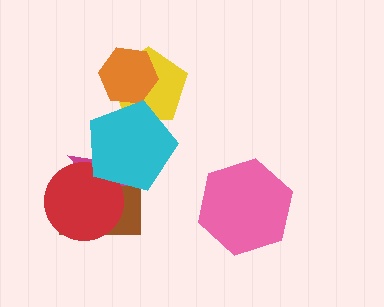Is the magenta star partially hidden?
Yes, it is partially covered by another shape.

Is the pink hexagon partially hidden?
No, no other shape covers it.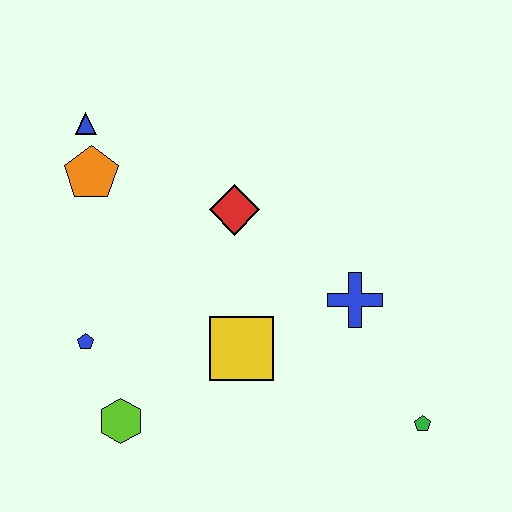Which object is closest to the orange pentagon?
The blue triangle is closest to the orange pentagon.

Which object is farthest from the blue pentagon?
The green pentagon is farthest from the blue pentagon.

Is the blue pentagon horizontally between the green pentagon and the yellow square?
No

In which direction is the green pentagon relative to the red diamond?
The green pentagon is below the red diamond.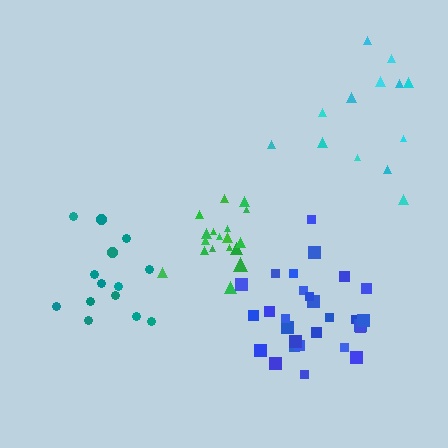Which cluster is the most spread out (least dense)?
Cyan.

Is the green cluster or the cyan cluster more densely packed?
Green.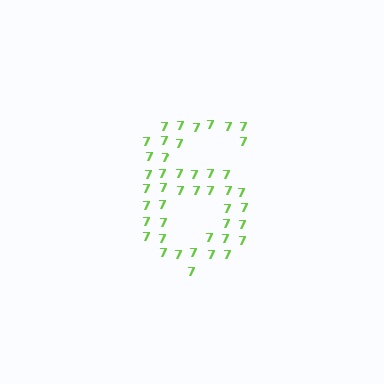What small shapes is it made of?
It is made of small digit 7's.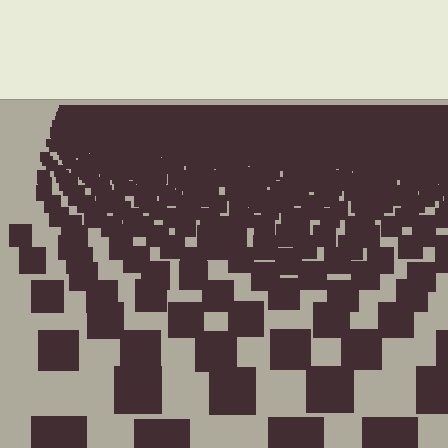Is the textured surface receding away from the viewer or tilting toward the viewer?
The surface is receding away from the viewer. Texture elements get smaller and denser toward the top.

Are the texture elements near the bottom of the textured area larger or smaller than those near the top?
Larger. Near the bottom, elements are closer to the viewer and appear at a bigger on-screen size.